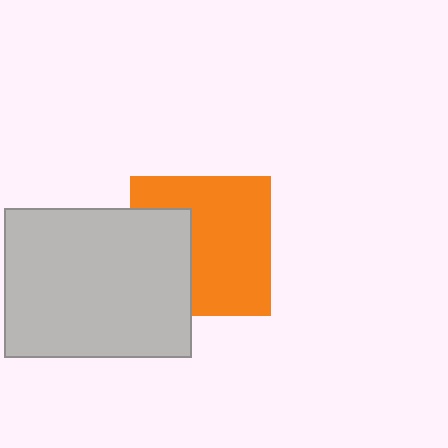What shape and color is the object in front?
The object in front is a light gray rectangle.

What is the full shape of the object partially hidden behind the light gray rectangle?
The partially hidden object is an orange square.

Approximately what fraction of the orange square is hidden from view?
Roughly 34% of the orange square is hidden behind the light gray rectangle.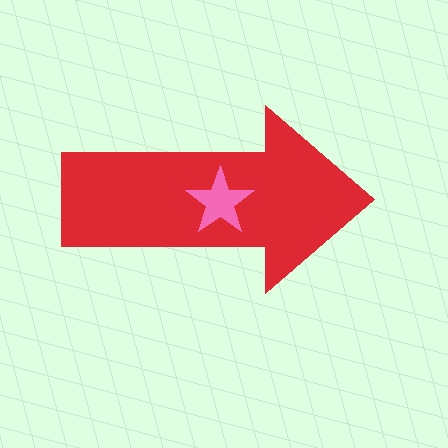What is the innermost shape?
The pink star.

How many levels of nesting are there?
2.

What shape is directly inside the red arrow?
The pink star.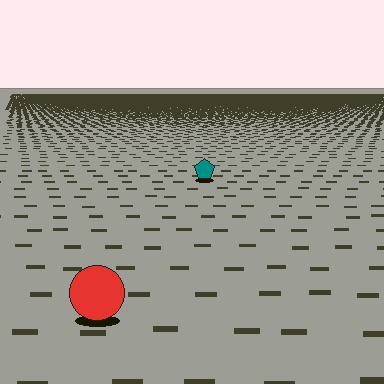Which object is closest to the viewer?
The red circle is closest. The texture marks near it are larger and more spread out.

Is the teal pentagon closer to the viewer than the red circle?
No. The red circle is closer — you can tell from the texture gradient: the ground texture is coarser near it.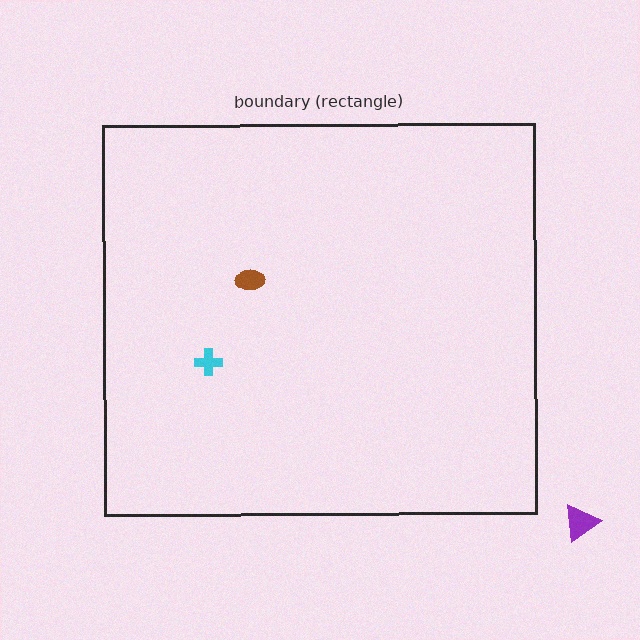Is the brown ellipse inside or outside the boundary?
Inside.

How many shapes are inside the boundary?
2 inside, 1 outside.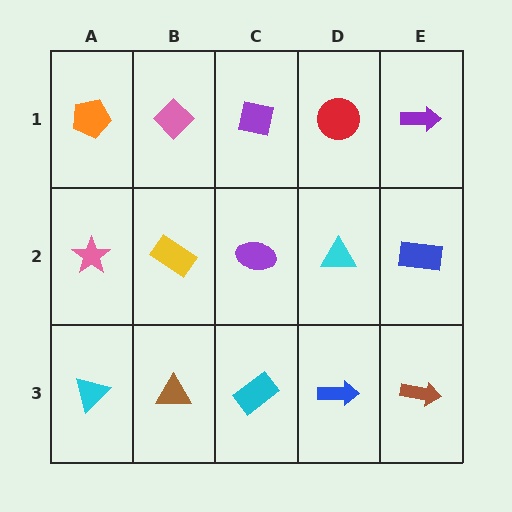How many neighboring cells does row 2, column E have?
3.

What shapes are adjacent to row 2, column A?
An orange pentagon (row 1, column A), a cyan triangle (row 3, column A), a yellow rectangle (row 2, column B).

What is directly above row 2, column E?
A purple arrow.